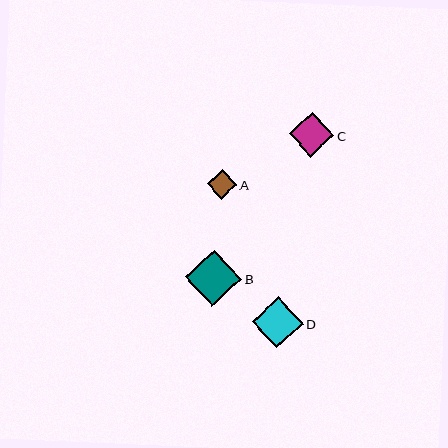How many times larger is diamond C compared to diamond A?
Diamond C is approximately 1.5 times the size of diamond A.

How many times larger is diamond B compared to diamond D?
Diamond B is approximately 1.1 times the size of diamond D.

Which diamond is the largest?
Diamond B is the largest with a size of approximately 56 pixels.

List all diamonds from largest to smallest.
From largest to smallest: B, D, C, A.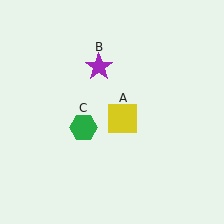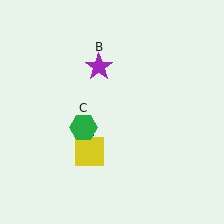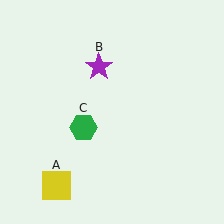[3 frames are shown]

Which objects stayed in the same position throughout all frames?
Purple star (object B) and green hexagon (object C) remained stationary.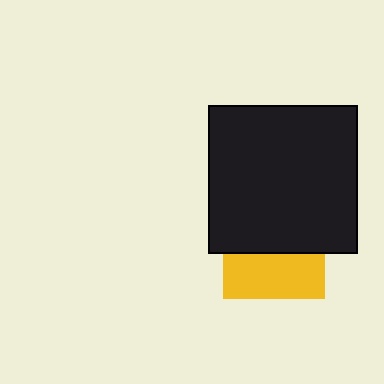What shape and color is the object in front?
The object in front is a black square.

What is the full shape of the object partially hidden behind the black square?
The partially hidden object is a yellow square.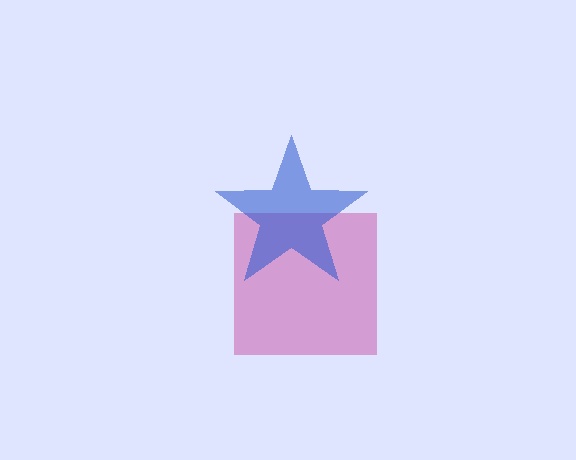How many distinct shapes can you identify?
There are 2 distinct shapes: a magenta square, a blue star.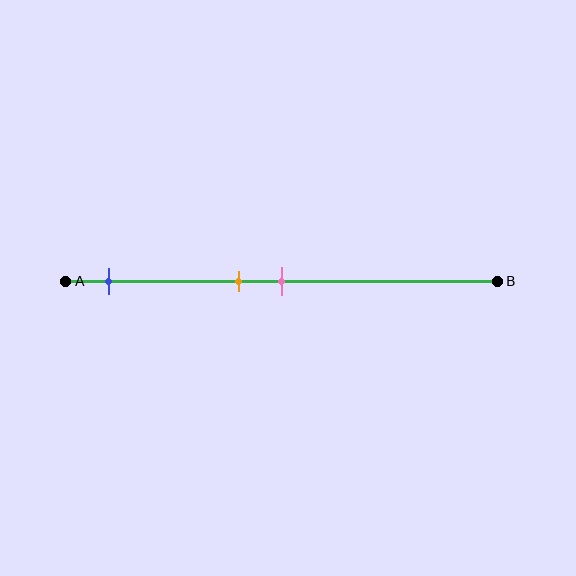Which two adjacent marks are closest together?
The orange and pink marks are the closest adjacent pair.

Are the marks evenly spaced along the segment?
No, the marks are not evenly spaced.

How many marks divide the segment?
There are 3 marks dividing the segment.